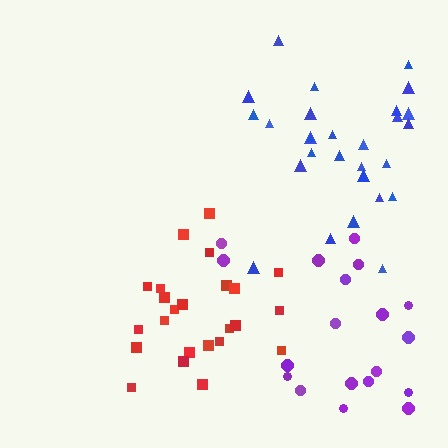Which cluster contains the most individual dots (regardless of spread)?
Blue (28).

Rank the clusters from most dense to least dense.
red, blue, purple.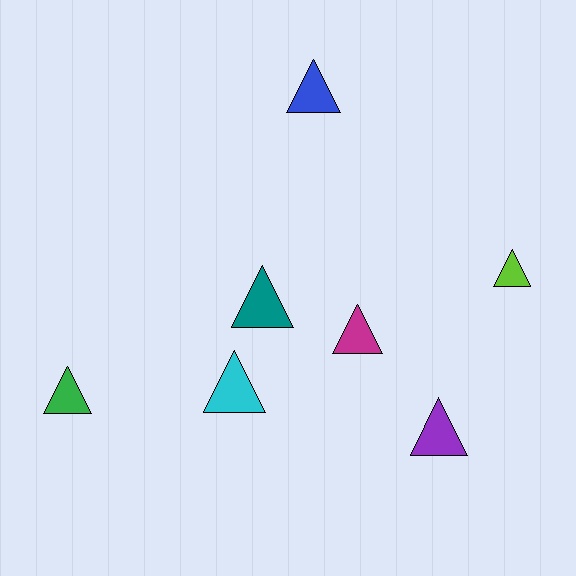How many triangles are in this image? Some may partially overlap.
There are 7 triangles.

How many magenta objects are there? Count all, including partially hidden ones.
There is 1 magenta object.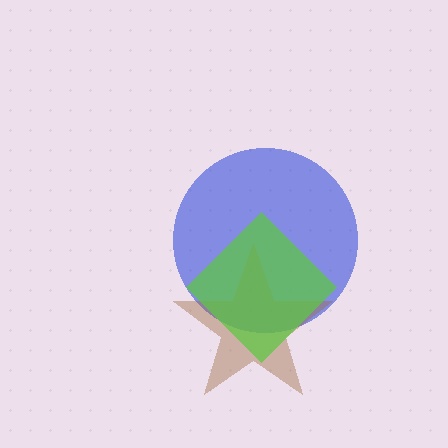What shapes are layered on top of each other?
The layered shapes are: a blue circle, a brown star, a lime diamond.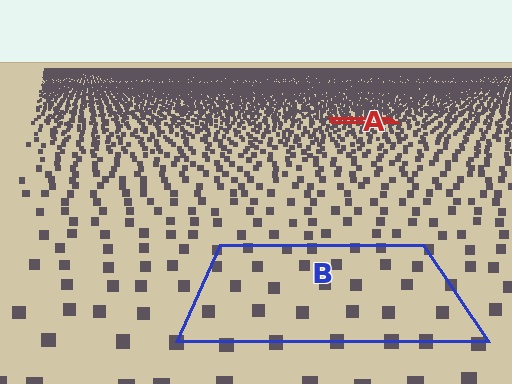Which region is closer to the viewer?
Region B is closer. The texture elements there are larger and more spread out.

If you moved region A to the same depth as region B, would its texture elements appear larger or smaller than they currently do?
They would appear larger. At a closer depth, the same texture elements are projected at a bigger on-screen size.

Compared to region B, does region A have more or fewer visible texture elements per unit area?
Region A has more texture elements per unit area — they are packed more densely because it is farther away.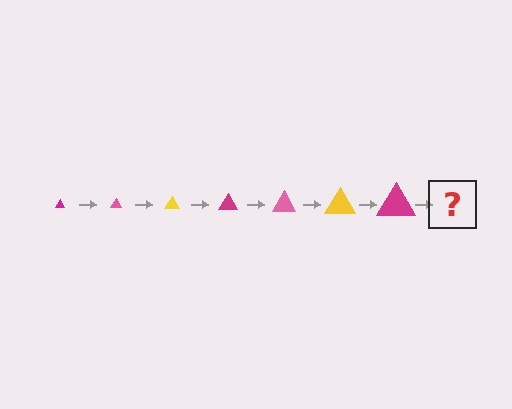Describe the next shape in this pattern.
It should be a pink triangle, larger than the previous one.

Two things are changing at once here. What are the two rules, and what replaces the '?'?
The two rules are that the triangle grows larger each step and the color cycles through magenta, pink, and yellow. The '?' should be a pink triangle, larger than the previous one.